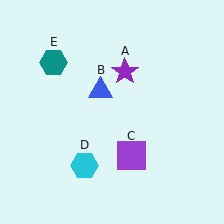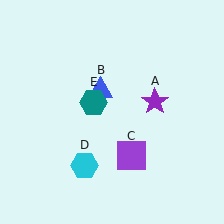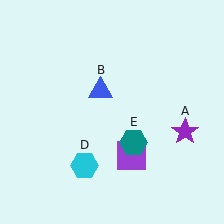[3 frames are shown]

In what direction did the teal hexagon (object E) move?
The teal hexagon (object E) moved down and to the right.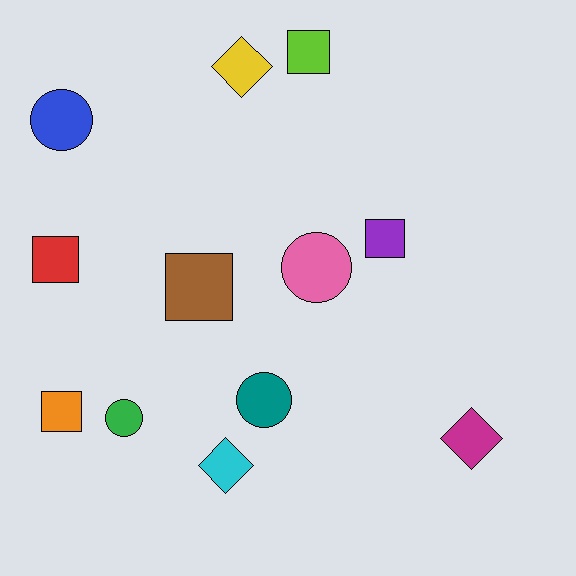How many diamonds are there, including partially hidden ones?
There are 3 diamonds.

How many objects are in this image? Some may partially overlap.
There are 12 objects.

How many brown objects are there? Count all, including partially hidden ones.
There is 1 brown object.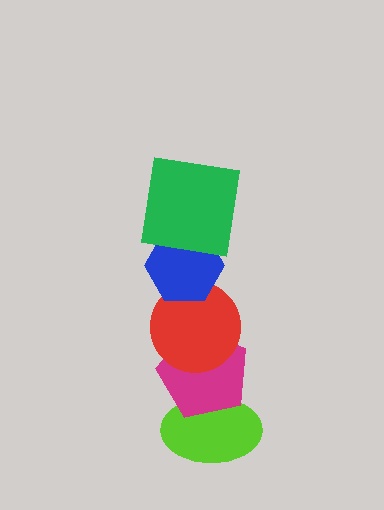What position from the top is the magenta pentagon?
The magenta pentagon is 4th from the top.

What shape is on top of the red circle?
The blue hexagon is on top of the red circle.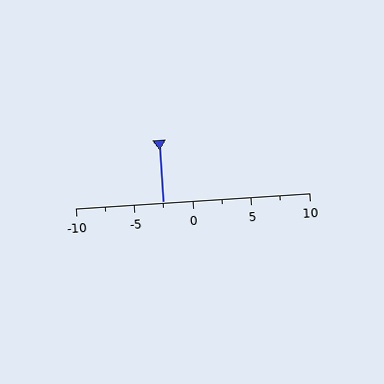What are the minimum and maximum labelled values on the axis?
The axis runs from -10 to 10.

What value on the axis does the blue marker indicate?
The marker indicates approximately -2.5.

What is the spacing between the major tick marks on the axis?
The major ticks are spaced 5 apart.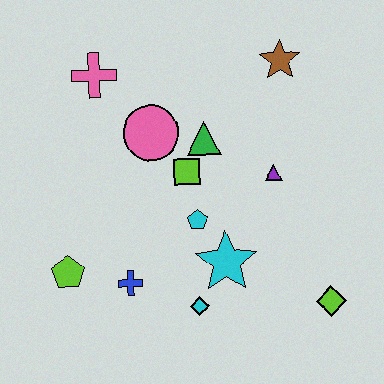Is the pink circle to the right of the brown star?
No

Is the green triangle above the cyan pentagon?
Yes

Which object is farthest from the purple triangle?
The lime pentagon is farthest from the purple triangle.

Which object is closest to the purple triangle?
The green triangle is closest to the purple triangle.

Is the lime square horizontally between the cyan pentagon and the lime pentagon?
Yes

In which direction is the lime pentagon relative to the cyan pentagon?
The lime pentagon is to the left of the cyan pentagon.